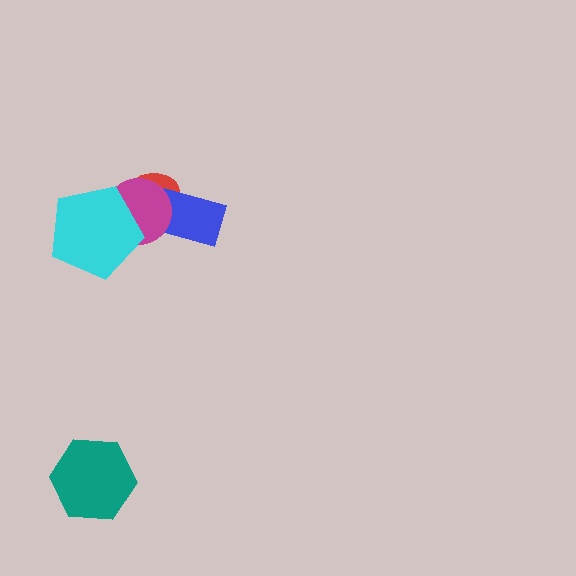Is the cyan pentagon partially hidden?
No, no other shape covers it.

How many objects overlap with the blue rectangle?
2 objects overlap with the blue rectangle.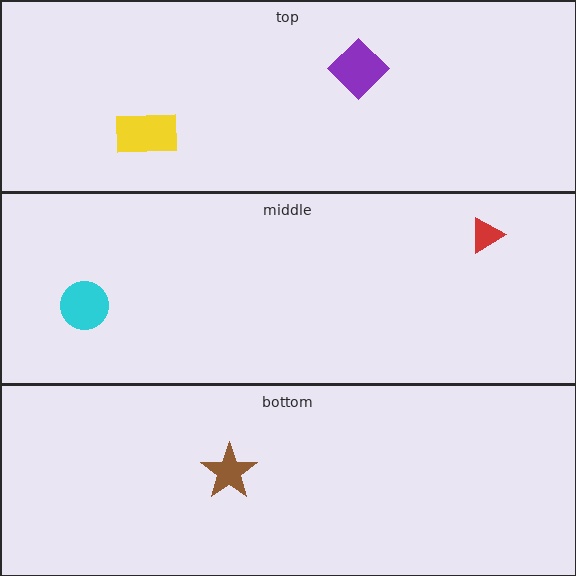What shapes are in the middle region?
The cyan circle, the red triangle.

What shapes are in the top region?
The yellow rectangle, the purple diamond.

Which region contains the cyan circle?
The middle region.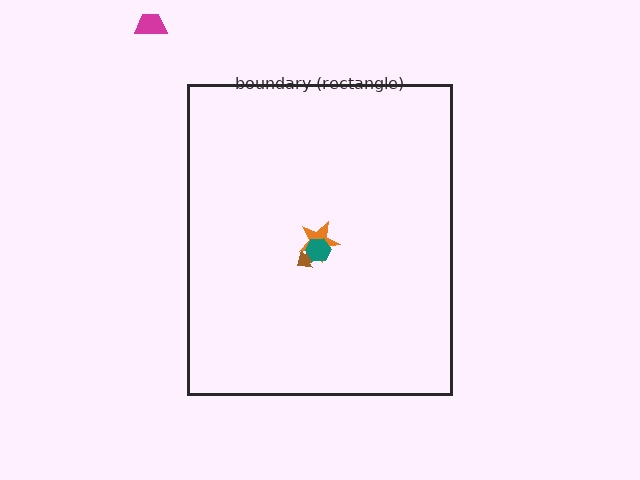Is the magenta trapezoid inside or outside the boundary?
Outside.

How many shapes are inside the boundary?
3 inside, 1 outside.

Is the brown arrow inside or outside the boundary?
Inside.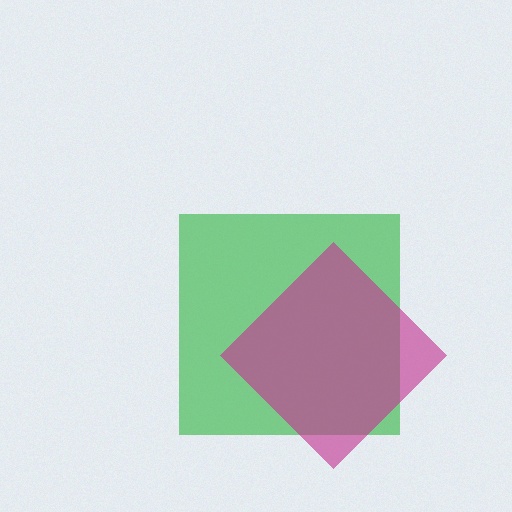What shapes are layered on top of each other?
The layered shapes are: a green square, a magenta diamond.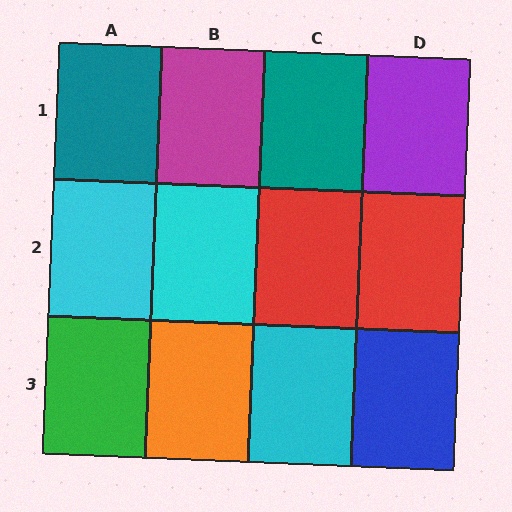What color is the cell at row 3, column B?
Orange.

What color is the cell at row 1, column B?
Magenta.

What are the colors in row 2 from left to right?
Cyan, cyan, red, red.